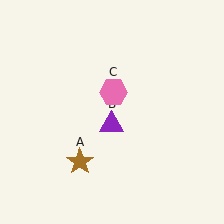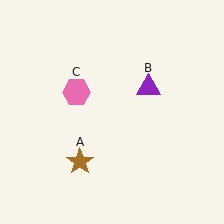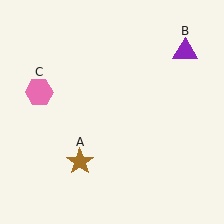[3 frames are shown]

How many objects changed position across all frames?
2 objects changed position: purple triangle (object B), pink hexagon (object C).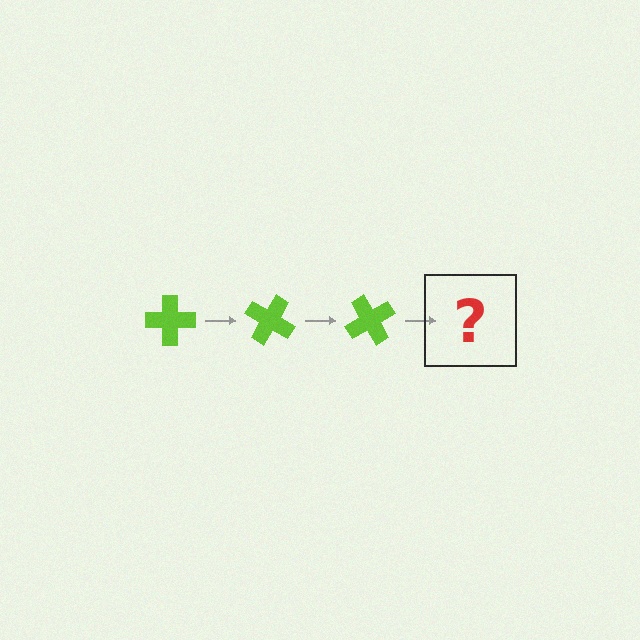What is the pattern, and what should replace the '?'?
The pattern is that the cross rotates 30 degrees each step. The '?' should be a lime cross rotated 90 degrees.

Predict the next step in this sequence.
The next step is a lime cross rotated 90 degrees.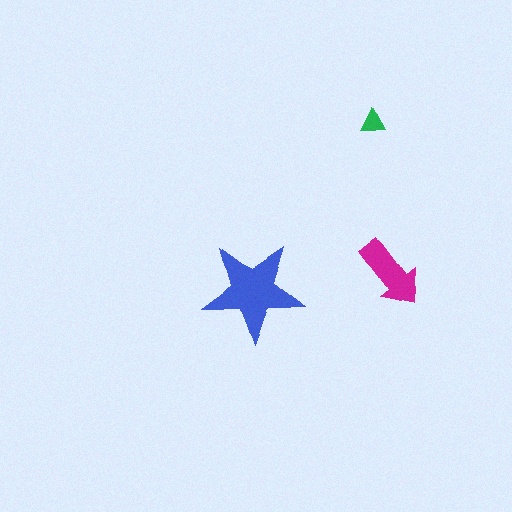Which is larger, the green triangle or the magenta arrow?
The magenta arrow.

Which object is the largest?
The blue star.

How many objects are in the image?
There are 3 objects in the image.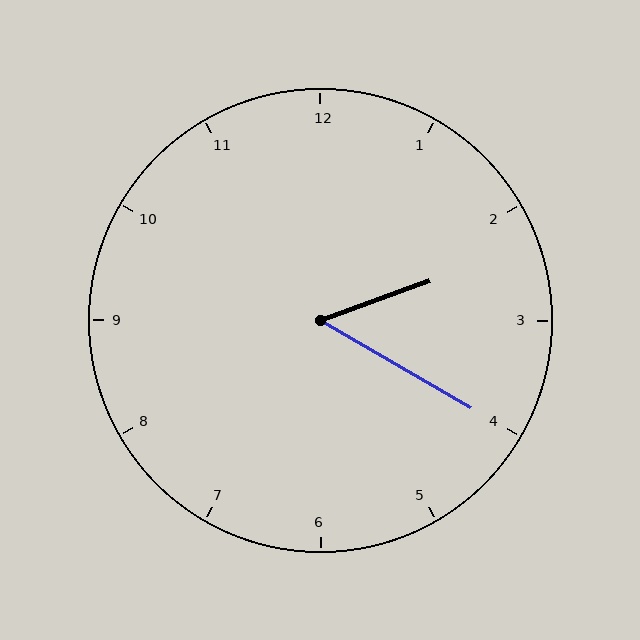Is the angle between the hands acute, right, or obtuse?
It is acute.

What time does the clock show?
2:20.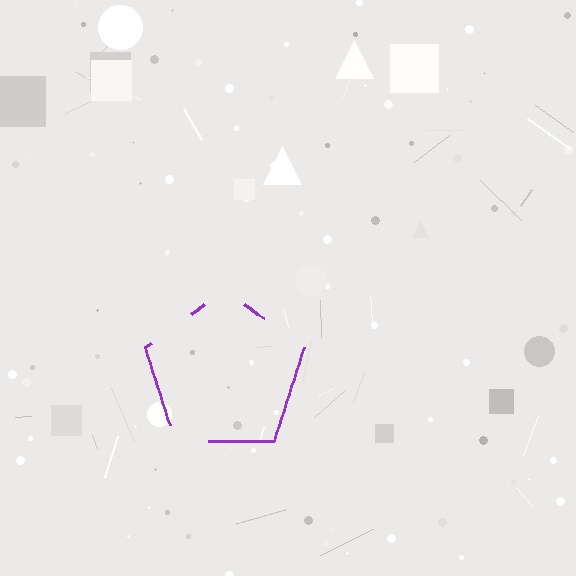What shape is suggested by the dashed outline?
The dashed outline suggests a pentagon.